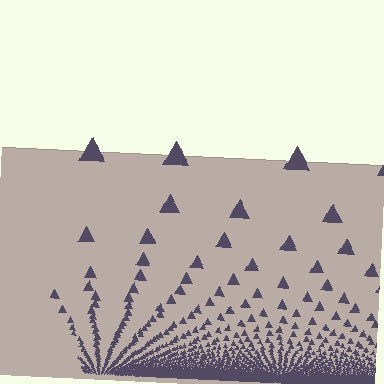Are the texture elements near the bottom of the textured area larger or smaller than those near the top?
Smaller. The gradient is inverted — elements near the bottom are smaller and denser.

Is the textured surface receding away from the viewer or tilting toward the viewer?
The surface appears to tilt toward the viewer. Texture elements get larger and sparser toward the top.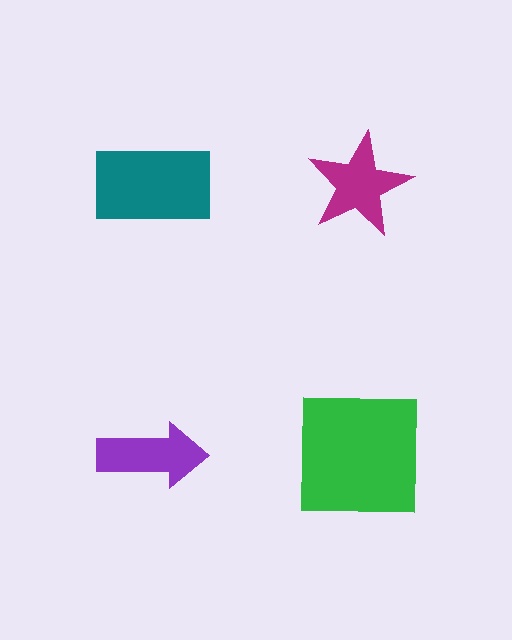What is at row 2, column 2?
A green square.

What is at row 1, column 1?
A teal rectangle.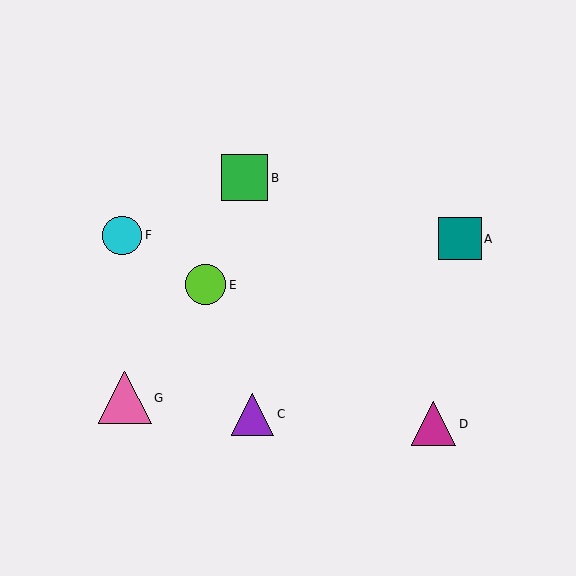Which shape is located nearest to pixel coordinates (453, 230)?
The teal square (labeled A) at (460, 239) is nearest to that location.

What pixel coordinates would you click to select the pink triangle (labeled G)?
Click at (125, 398) to select the pink triangle G.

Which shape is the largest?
The pink triangle (labeled G) is the largest.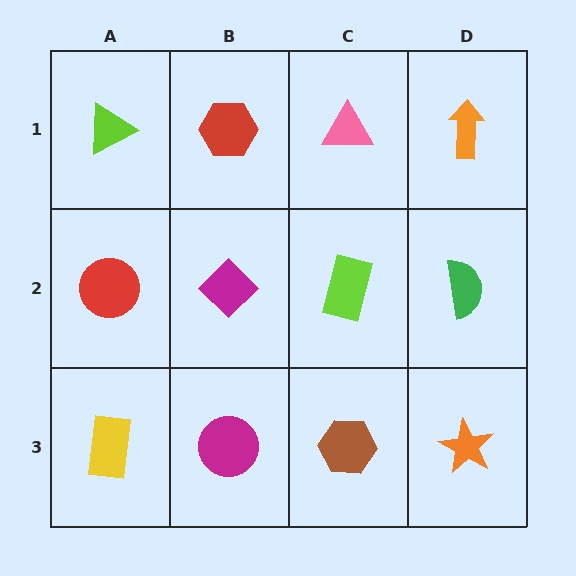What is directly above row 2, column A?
A lime triangle.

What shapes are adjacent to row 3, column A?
A red circle (row 2, column A), a magenta circle (row 3, column B).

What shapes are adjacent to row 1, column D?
A green semicircle (row 2, column D), a pink triangle (row 1, column C).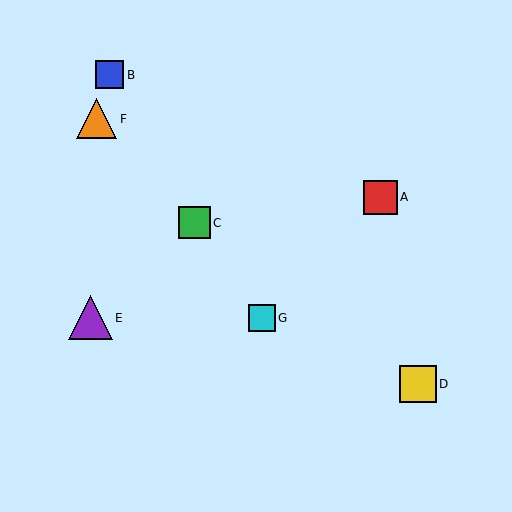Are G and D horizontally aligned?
No, G is at y≈318 and D is at y≈384.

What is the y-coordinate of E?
Object E is at y≈318.